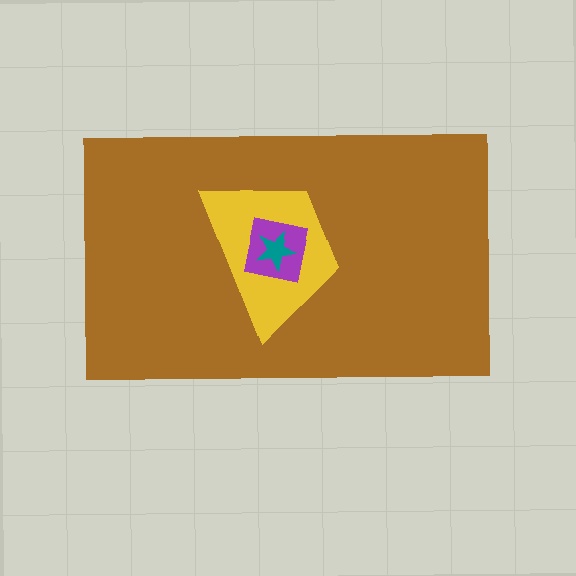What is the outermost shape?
The brown rectangle.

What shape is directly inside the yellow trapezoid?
The purple square.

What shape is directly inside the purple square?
The teal star.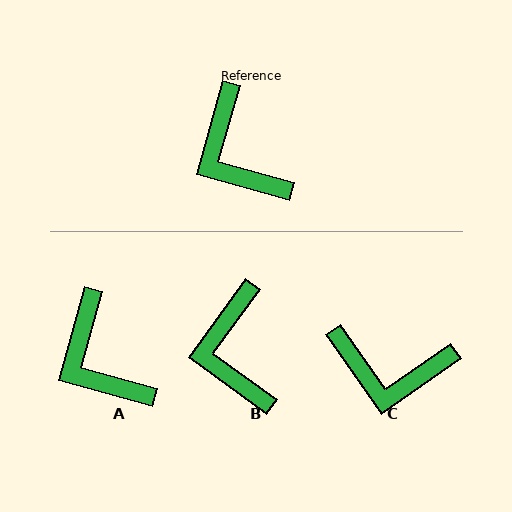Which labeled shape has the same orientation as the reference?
A.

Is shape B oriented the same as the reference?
No, it is off by about 21 degrees.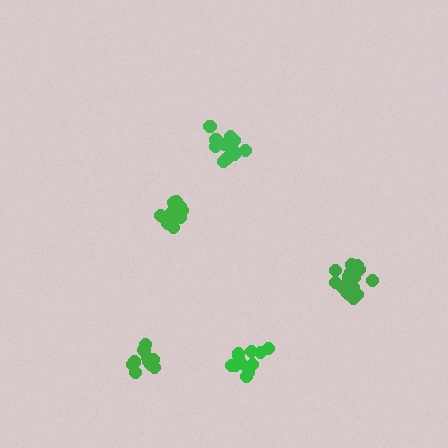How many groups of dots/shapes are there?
There are 5 groups.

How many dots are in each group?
Group 1: 15 dots, Group 2: 12 dots, Group 3: 15 dots, Group 4: 14 dots, Group 5: 10 dots (66 total).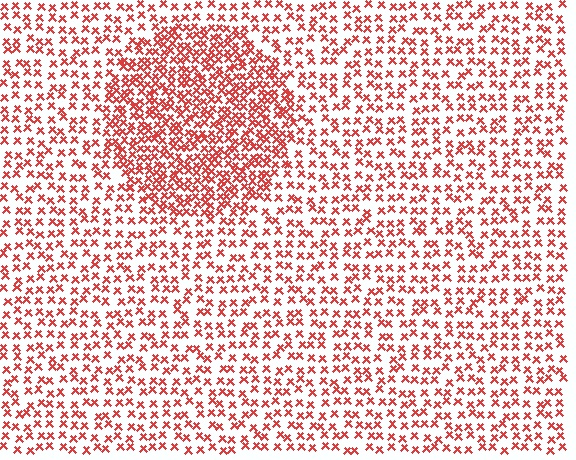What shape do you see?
I see a circle.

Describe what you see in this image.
The image contains small red elements arranged at two different densities. A circle-shaped region is visible where the elements are more densely packed than the surrounding area.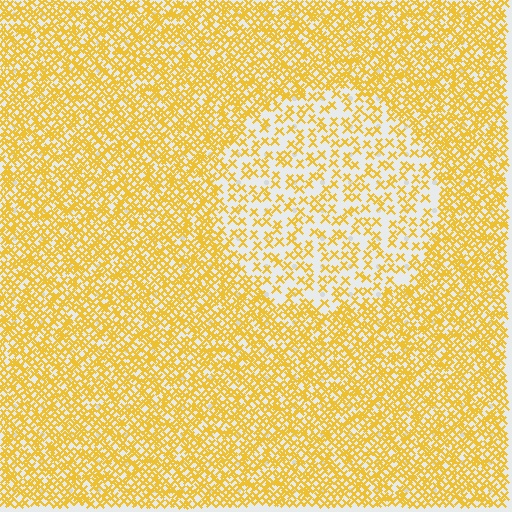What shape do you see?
I see a circle.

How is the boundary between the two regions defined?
The boundary is defined by a change in element density (approximately 2.3x ratio). All elements are the same color, size, and shape.